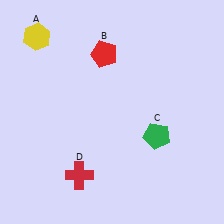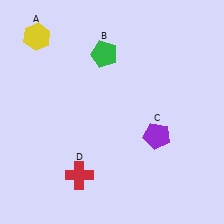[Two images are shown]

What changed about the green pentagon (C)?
In Image 1, C is green. In Image 2, it changed to purple.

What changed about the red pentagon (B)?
In Image 1, B is red. In Image 2, it changed to green.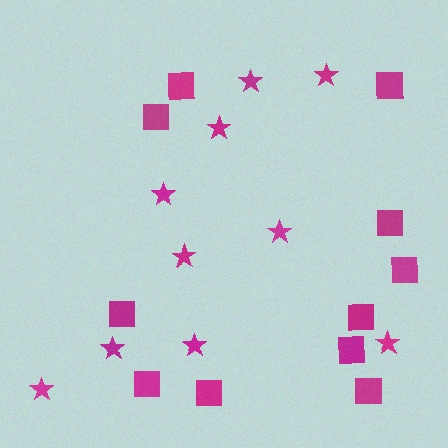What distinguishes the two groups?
There are 2 groups: one group of squares (11) and one group of stars (10).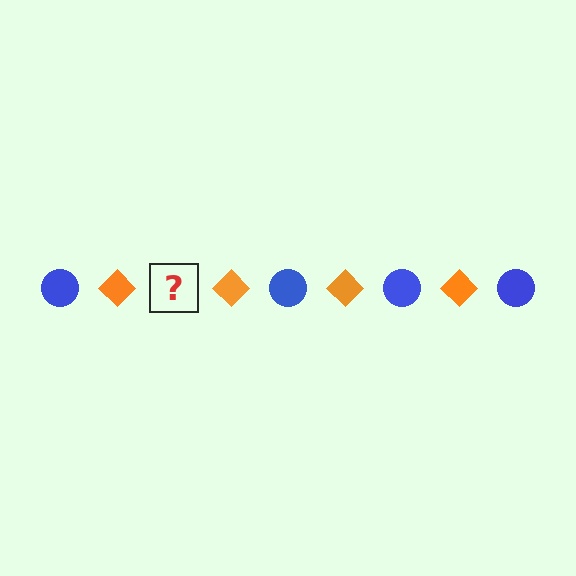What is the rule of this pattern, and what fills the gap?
The rule is that the pattern alternates between blue circle and orange diamond. The gap should be filled with a blue circle.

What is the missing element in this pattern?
The missing element is a blue circle.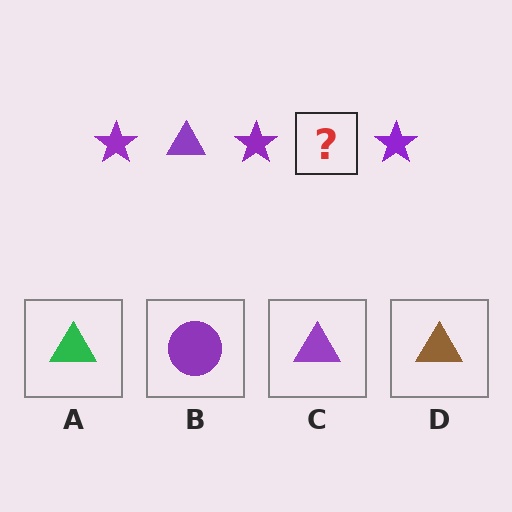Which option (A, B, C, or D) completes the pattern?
C.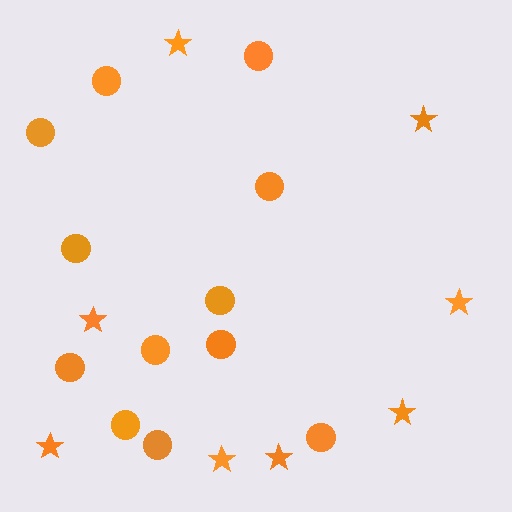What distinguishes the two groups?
There are 2 groups: one group of stars (8) and one group of circles (12).